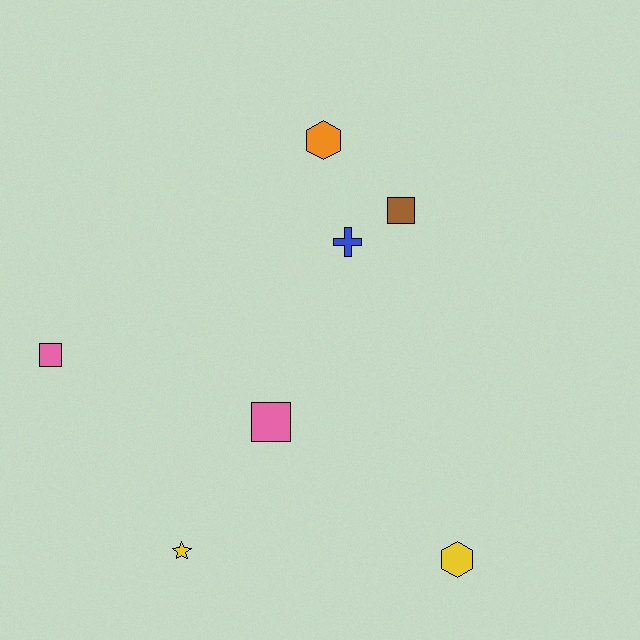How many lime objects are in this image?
There are no lime objects.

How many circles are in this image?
There are no circles.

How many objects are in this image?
There are 7 objects.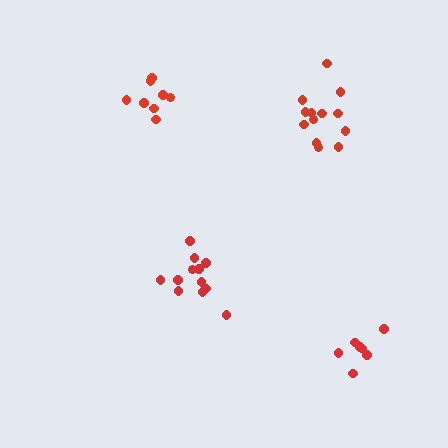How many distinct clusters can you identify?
There are 4 distinct clusters.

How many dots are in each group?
Group 1: 7 dots, Group 2: 12 dots, Group 3: 13 dots, Group 4: 8 dots (40 total).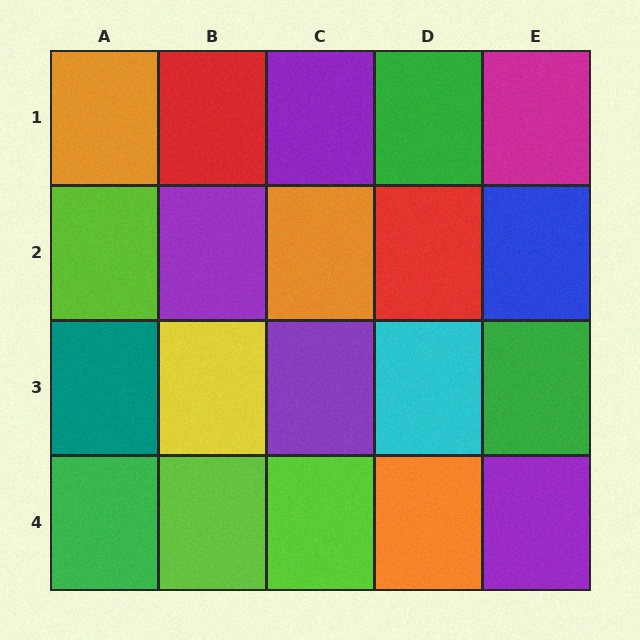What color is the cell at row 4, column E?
Purple.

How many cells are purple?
4 cells are purple.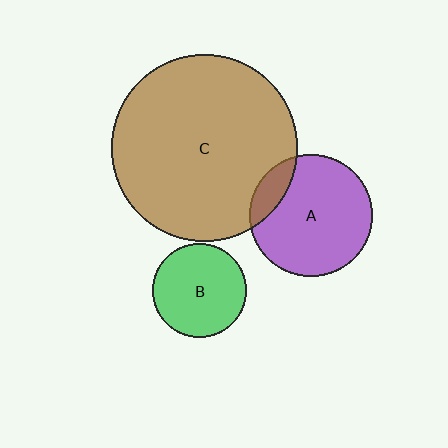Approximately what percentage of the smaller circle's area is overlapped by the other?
Approximately 15%.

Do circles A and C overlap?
Yes.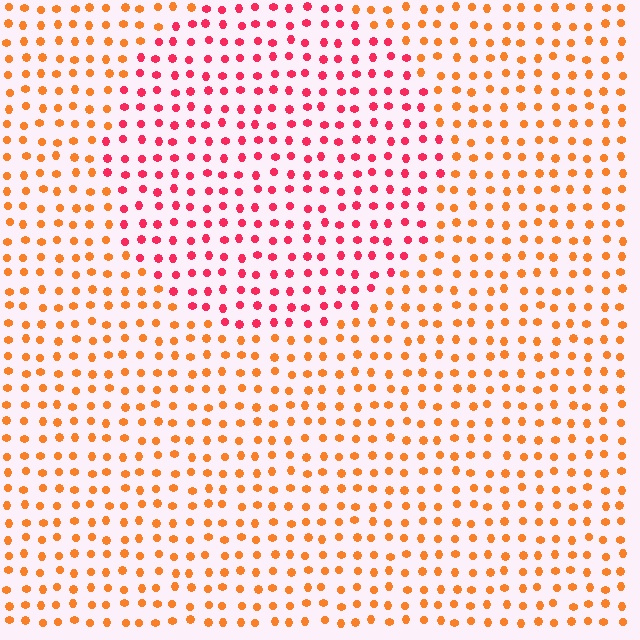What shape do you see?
I see a circle.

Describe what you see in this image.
The image is filled with small orange elements in a uniform arrangement. A circle-shaped region is visible where the elements are tinted to a slightly different hue, forming a subtle color boundary.